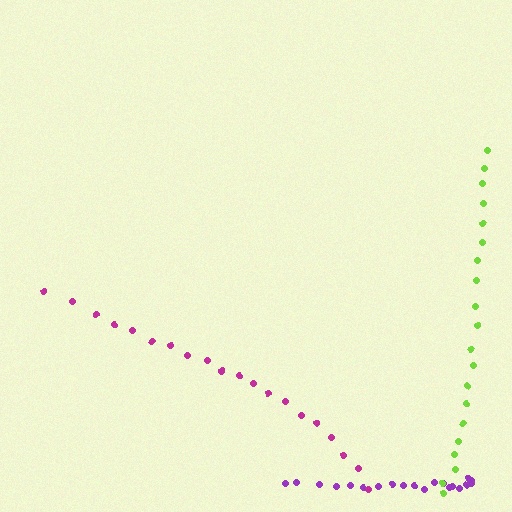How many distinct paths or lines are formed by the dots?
There are 3 distinct paths.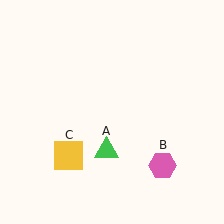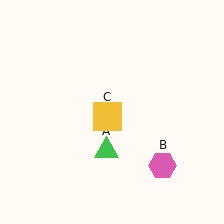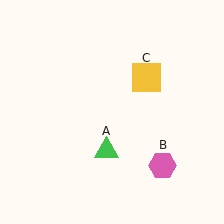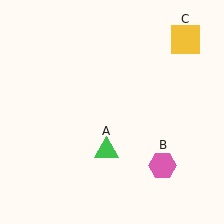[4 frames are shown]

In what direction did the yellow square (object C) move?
The yellow square (object C) moved up and to the right.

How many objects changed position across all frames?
1 object changed position: yellow square (object C).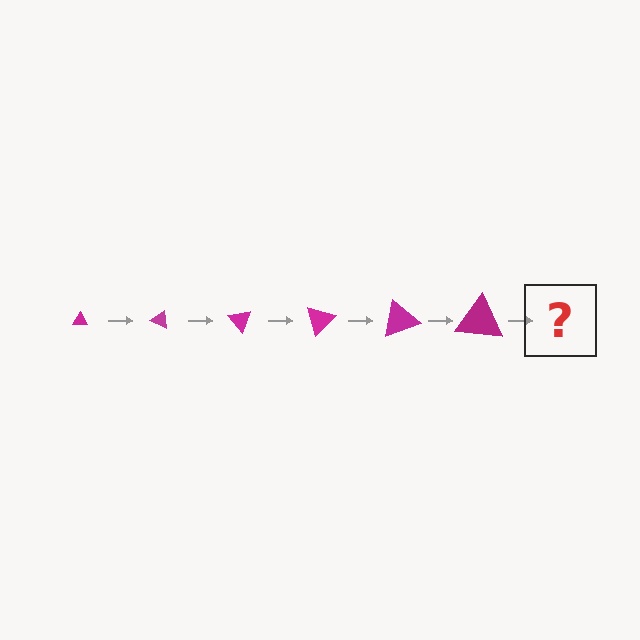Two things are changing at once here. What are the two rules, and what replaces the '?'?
The two rules are that the triangle grows larger each step and it rotates 25 degrees each step. The '?' should be a triangle, larger than the previous one and rotated 150 degrees from the start.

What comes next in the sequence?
The next element should be a triangle, larger than the previous one and rotated 150 degrees from the start.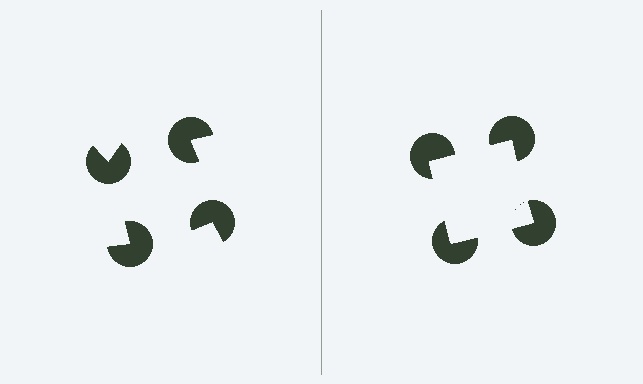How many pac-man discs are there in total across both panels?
8 — 4 on each side.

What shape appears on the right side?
An illusory square.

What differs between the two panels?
The pac-man discs are positioned identically on both sides; only the wedge orientations differ. On the right they align to a square; on the left they are misaligned.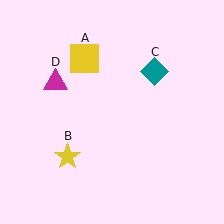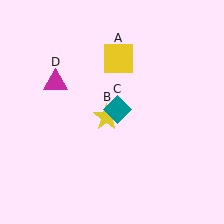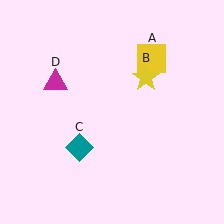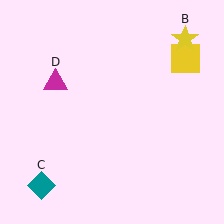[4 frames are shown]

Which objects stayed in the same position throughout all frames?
Magenta triangle (object D) remained stationary.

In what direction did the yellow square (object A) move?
The yellow square (object A) moved right.